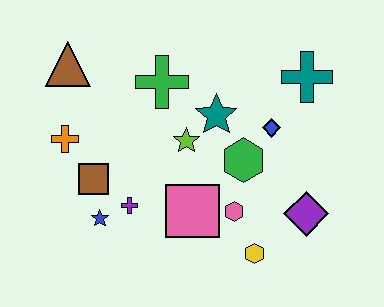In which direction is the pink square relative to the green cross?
The pink square is below the green cross.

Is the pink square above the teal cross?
No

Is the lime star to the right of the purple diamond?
No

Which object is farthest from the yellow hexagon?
The brown triangle is farthest from the yellow hexagon.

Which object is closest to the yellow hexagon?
The pink hexagon is closest to the yellow hexagon.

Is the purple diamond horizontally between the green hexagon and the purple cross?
No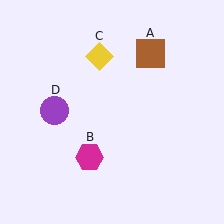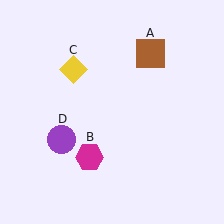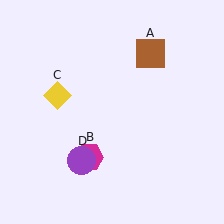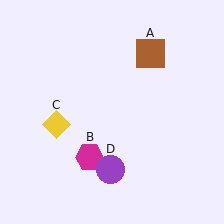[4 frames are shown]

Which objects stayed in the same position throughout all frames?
Brown square (object A) and magenta hexagon (object B) remained stationary.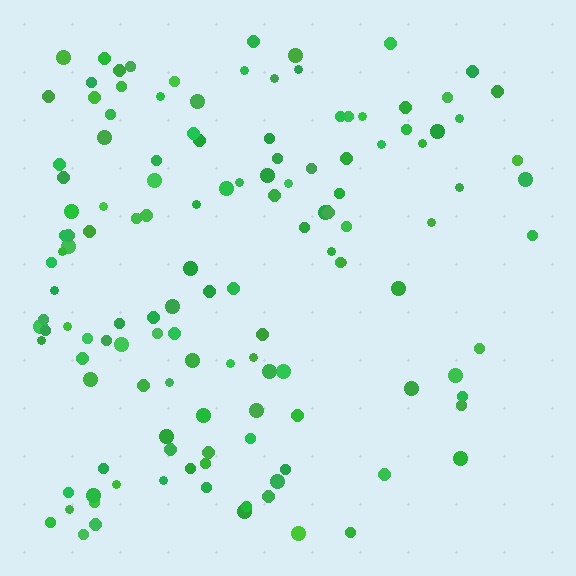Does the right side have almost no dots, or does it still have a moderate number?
Still a moderate number, just noticeably fewer than the left.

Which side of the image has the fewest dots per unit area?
The right.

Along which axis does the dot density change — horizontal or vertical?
Horizontal.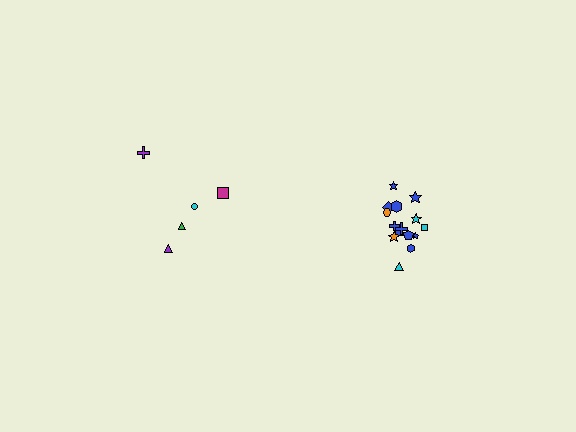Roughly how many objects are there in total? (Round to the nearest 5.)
Roughly 20 objects in total.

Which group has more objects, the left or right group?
The right group.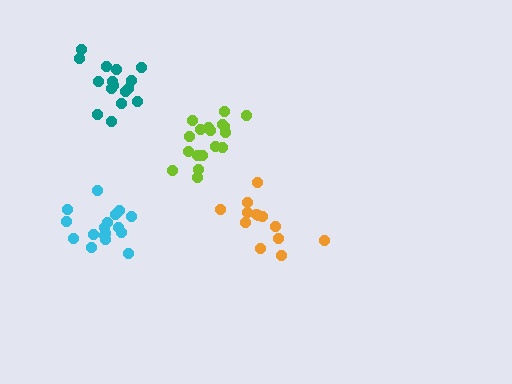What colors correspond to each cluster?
The clusters are colored: orange, cyan, lime, teal.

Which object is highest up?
The teal cluster is topmost.